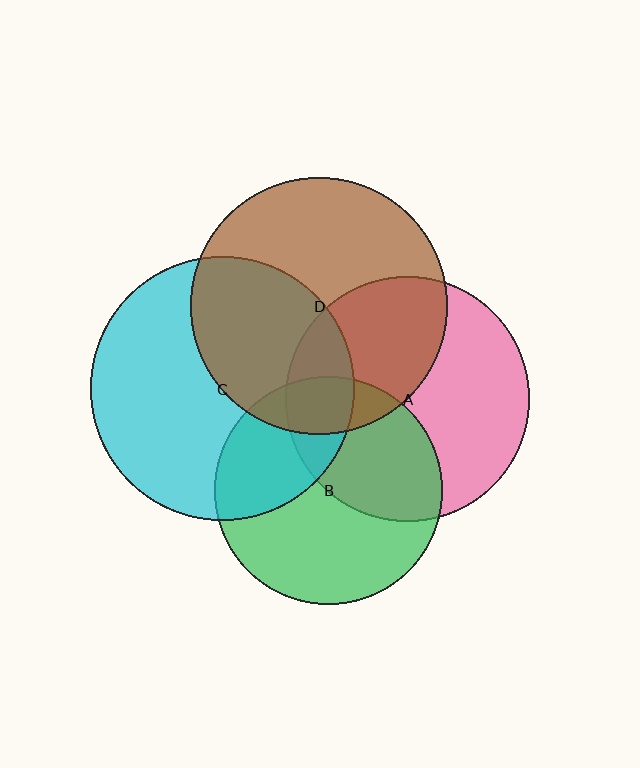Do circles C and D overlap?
Yes.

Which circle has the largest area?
Circle C (cyan).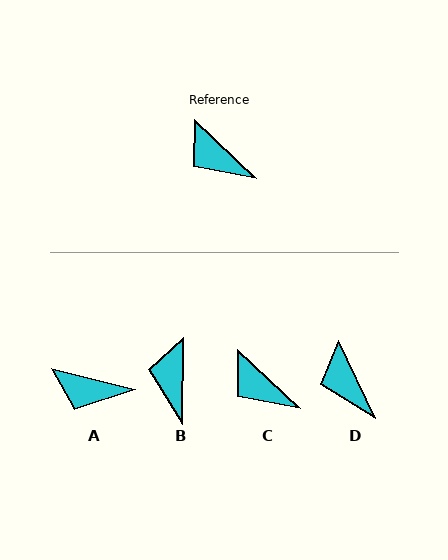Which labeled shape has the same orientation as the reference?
C.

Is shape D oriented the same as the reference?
No, it is off by about 21 degrees.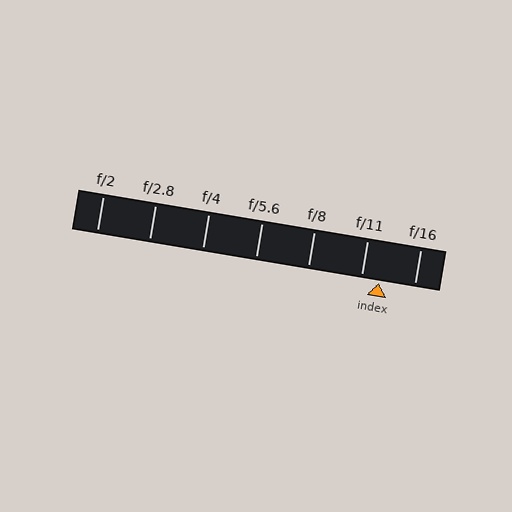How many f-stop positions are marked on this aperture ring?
There are 7 f-stop positions marked.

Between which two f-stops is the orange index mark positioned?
The index mark is between f/11 and f/16.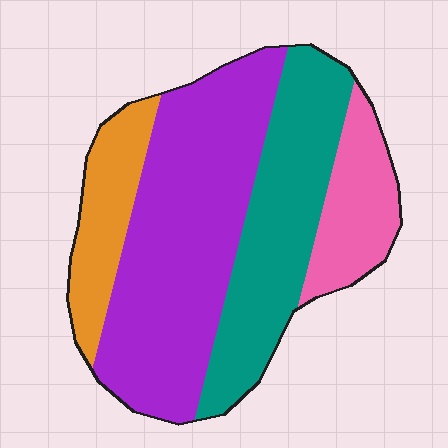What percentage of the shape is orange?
Orange covers about 15% of the shape.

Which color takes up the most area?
Purple, at roughly 45%.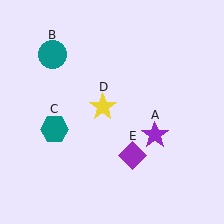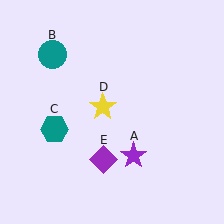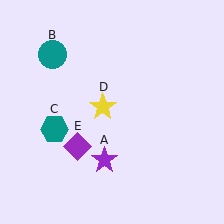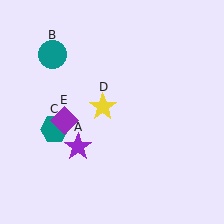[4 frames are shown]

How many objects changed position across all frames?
2 objects changed position: purple star (object A), purple diamond (object E).